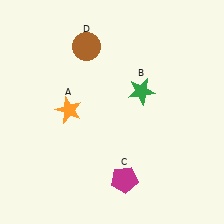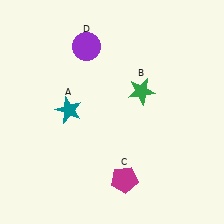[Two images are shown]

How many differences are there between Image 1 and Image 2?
There are 2 differences between the two images.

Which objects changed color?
A changed from orange to teal. D changed from brown to purple.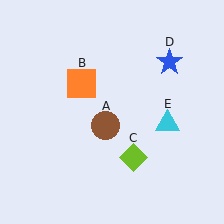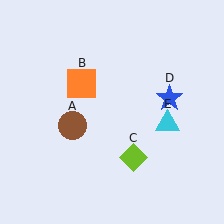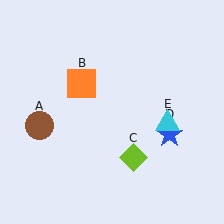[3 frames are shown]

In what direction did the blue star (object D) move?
The blue star (object D) moved down.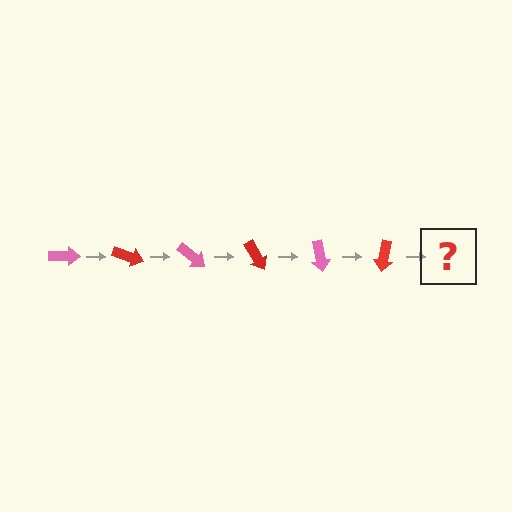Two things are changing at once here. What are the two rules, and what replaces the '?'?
The two rules are that it rotates 20 degrees each step and the color cycles through pink and red. The '?' should be a pink arrow, rotated 120 degrees from the start.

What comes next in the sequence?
The next element should be a pink arrow, rotated 120 degrees from the start.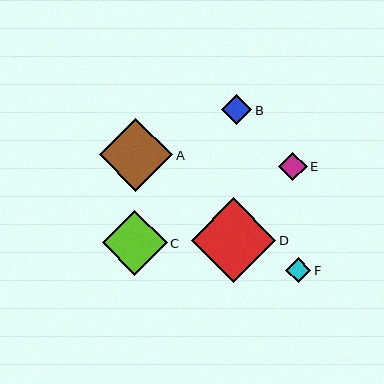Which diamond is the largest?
Diamond D is the largest with a size of approximately 85 pixels.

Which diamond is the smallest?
Diamond F is the smallest with a size of approximately 25 pixels.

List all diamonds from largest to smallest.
From largest to smallest: D, A, C, B, E, F.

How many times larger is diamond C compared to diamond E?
Diamond C is approximately 2.3 times the size of diamond E.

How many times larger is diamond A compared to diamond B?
Diamond A is approximately 2.5 times the size of diamond B.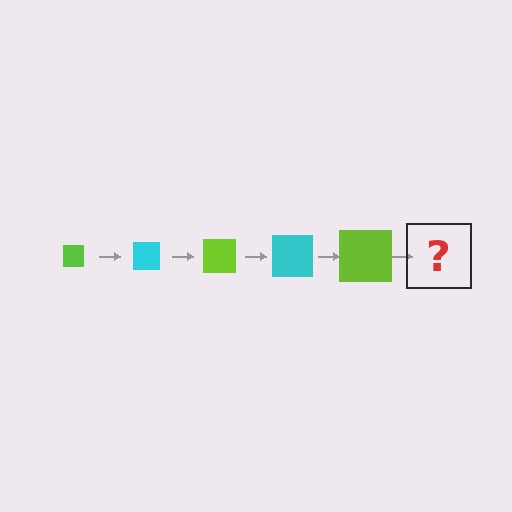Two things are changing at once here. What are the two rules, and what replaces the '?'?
The two rules are that the square grows larger each step and the color cycles through lime and cyan. The '?' should be a cyan square, larger than the previous one.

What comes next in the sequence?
The next element should be a cyan square, larger than the previous one.